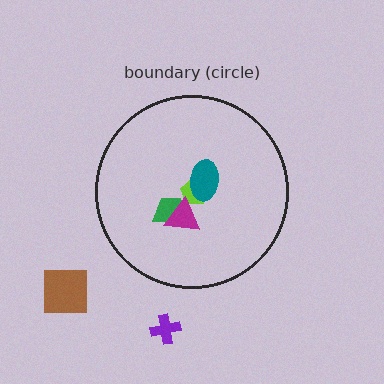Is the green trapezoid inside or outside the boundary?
Inside.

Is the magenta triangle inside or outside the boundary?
Inside.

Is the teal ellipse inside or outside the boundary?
Inside.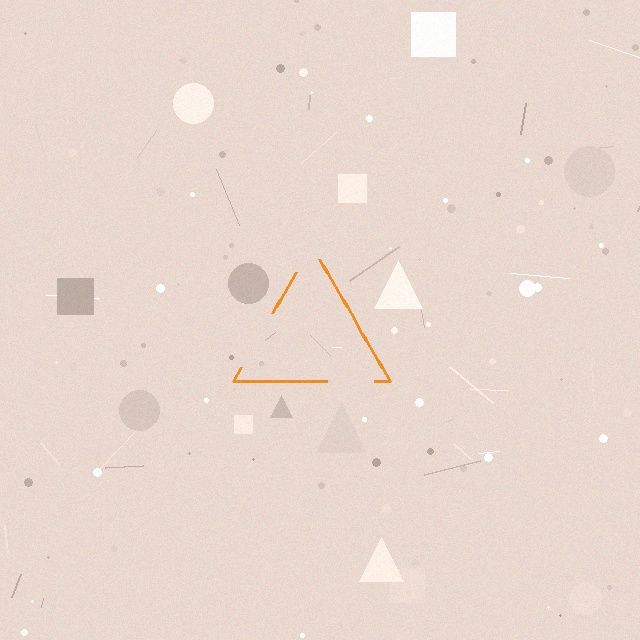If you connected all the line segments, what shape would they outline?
They would outline a triangle.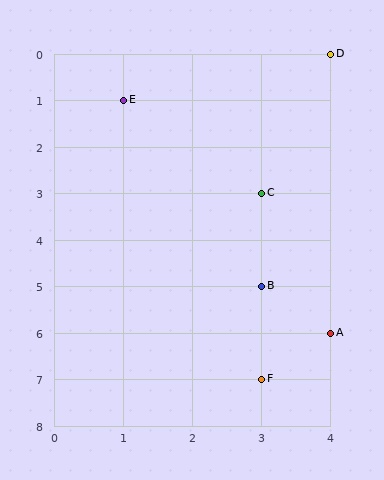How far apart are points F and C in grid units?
Points F and C are 4 rows apart.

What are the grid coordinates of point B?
Point B is at grid coordinates (3, 5).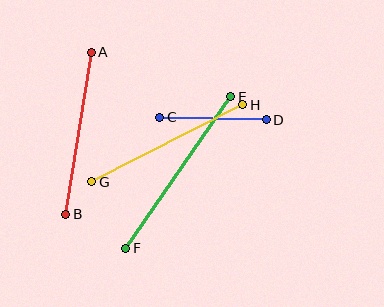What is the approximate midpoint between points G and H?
The midpoint is at approximately (167, 143) pixels.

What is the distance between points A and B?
The distance is approximately 164 pixels.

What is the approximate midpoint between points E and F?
The midpoint is at approximately (178, 172) pixels.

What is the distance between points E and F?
The distance is approximately 184 pixels.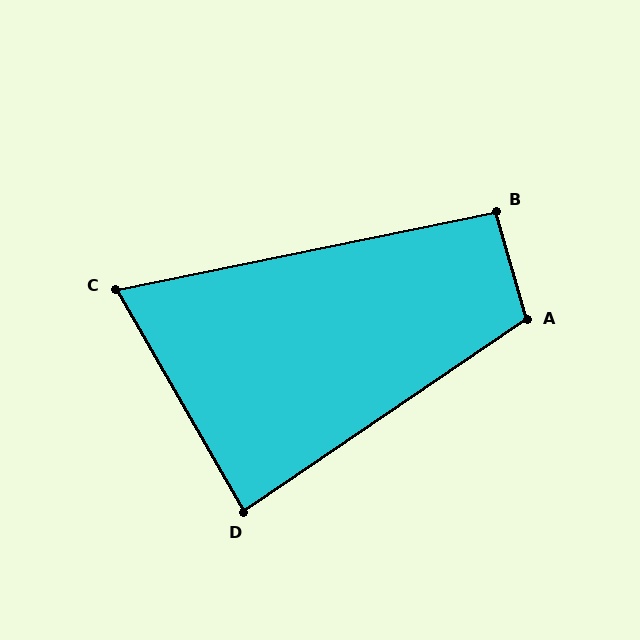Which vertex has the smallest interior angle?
C, at approximately 72 degrees.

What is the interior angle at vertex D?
Approximately 86 degrees (approximately right).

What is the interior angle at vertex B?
Approximately 94 degrees (approximately right).